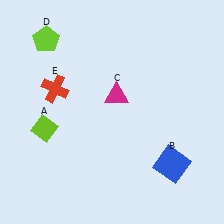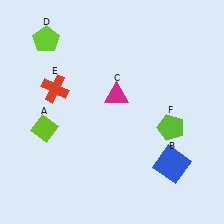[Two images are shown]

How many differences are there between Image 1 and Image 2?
There is 1 difference between the two images.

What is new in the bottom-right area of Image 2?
A lime pentagon (F) was added in the bottom-right area of Image 2.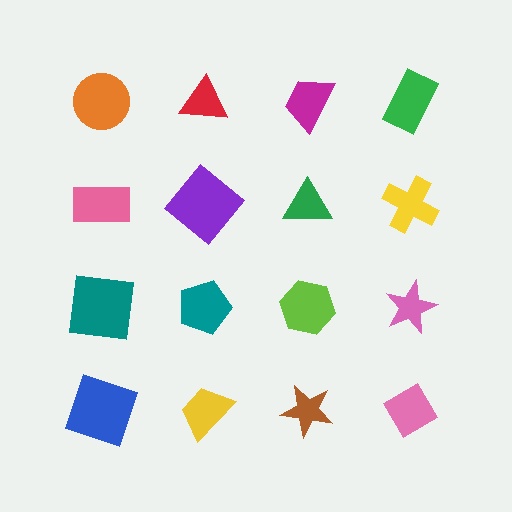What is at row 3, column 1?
A teal square.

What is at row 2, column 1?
A pink rectangle.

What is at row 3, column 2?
A teal pentagon.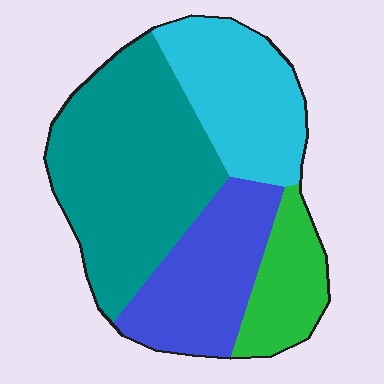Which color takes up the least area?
Green, at roughly 15%.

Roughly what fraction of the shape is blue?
Blue covers 23% of the shape.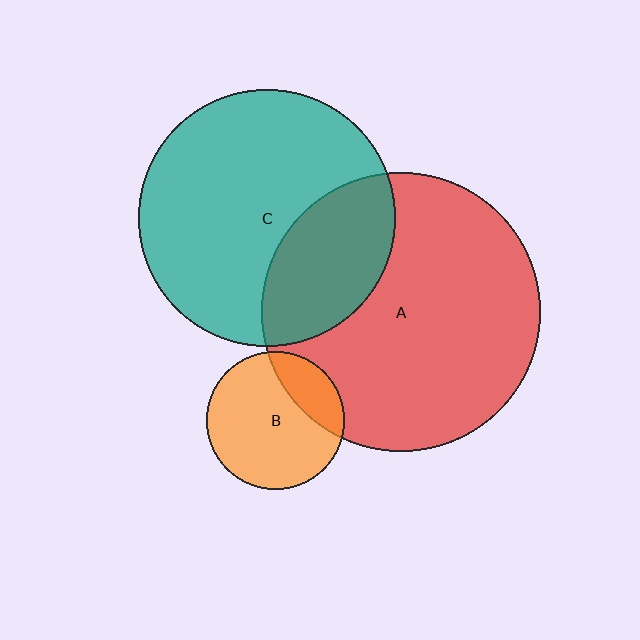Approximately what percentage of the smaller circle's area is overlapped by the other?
Approximately 25%.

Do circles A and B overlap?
Yes.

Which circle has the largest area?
Circle A (red).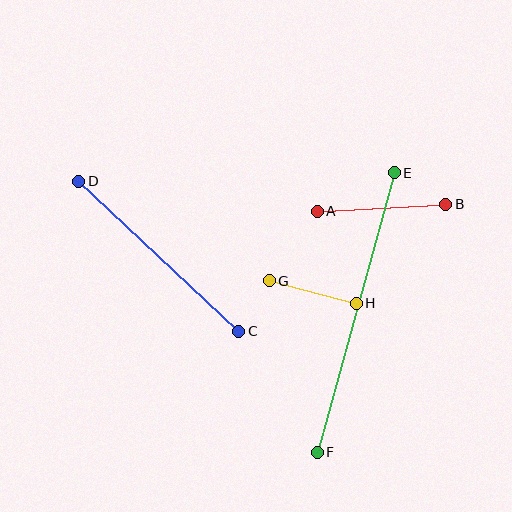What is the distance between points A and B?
The distance is approximately 129 pixels.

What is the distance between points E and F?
The distance is approximately 290 pixels.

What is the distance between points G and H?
The distance is approximately 90 pixels.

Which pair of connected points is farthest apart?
Points E and F are farthest apart.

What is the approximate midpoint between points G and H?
The midpoint is at approximately (313, 292) pixels.